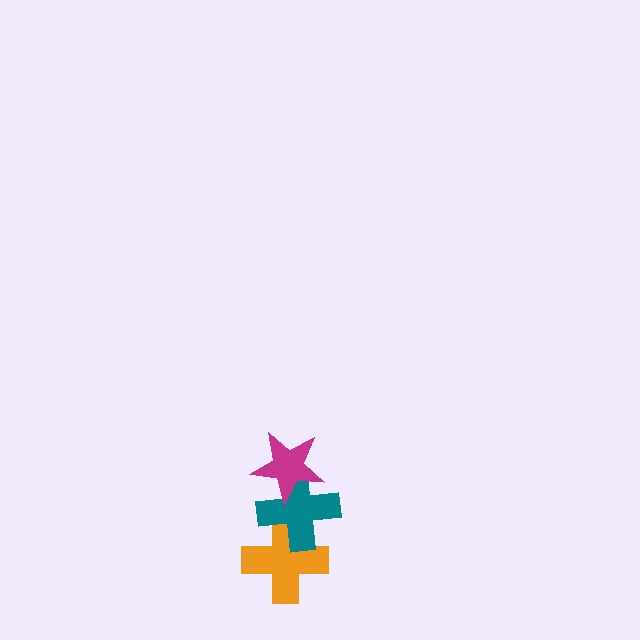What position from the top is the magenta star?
The magenta star is 1st from the top.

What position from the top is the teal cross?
The teal cross is 2nd from the top.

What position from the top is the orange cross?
The orange cross is 3rd from the top.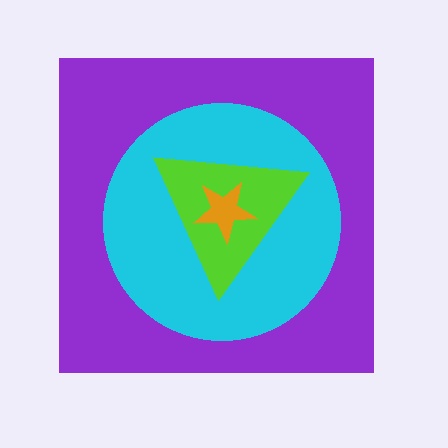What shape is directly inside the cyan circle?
The lime triangle.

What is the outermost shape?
The purple square.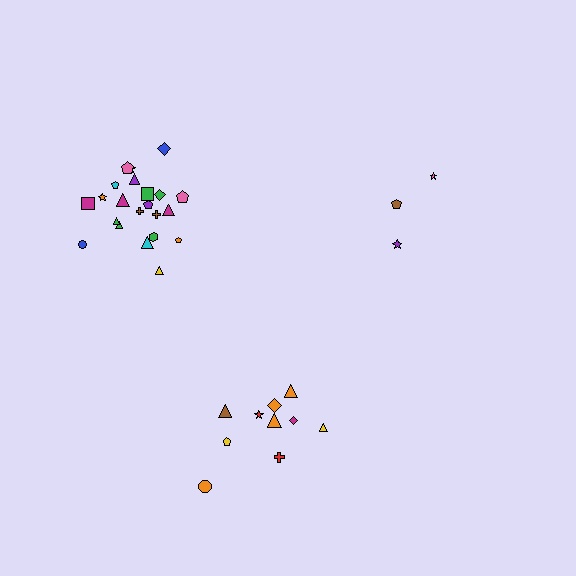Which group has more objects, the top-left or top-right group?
The top-left group.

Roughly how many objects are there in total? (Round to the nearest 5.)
Roughly 35 objects in total.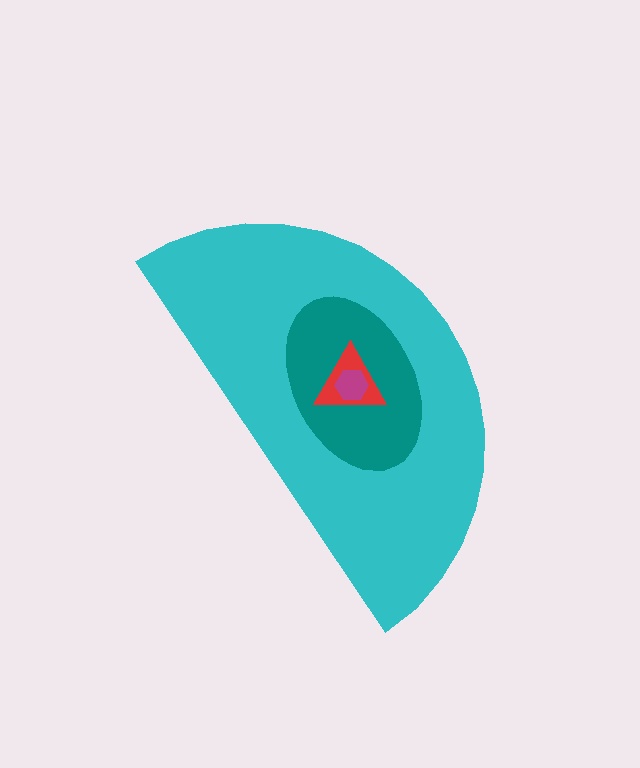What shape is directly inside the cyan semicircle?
The teal ellipse.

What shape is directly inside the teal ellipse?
The red triangle.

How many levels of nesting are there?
4.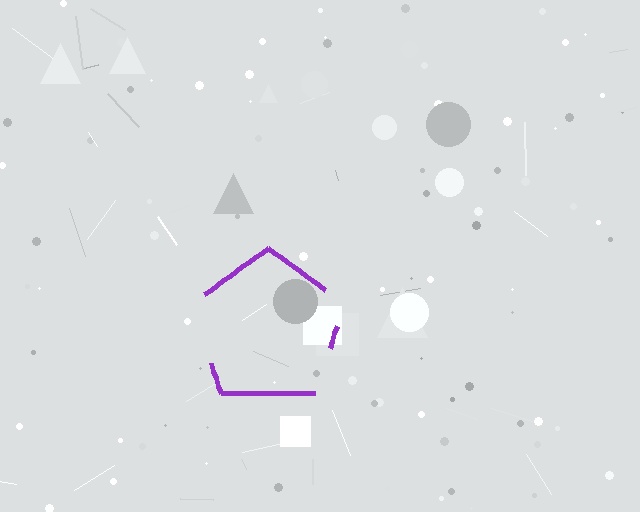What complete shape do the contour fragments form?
The contour fragments form a pentagon.